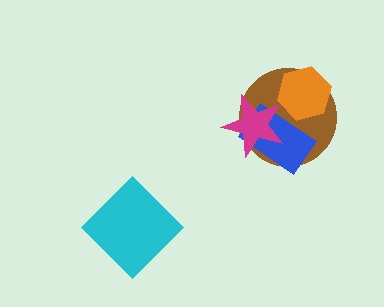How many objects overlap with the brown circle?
3 objects overlap with the brown circle.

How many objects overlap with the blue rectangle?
3 objects overlap with the blue rectangle.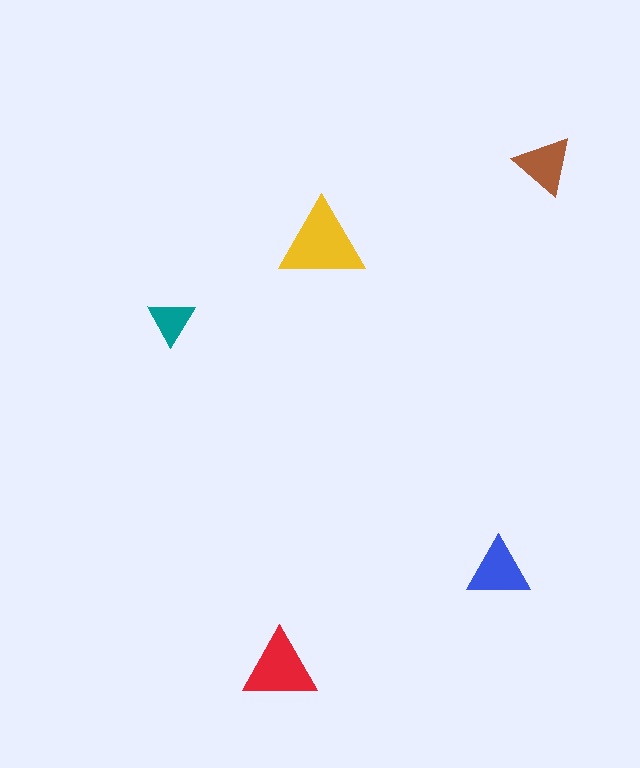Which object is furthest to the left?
The teal triangle is leftmost.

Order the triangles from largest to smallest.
the yellow one, the red one, the blue one, the brown one, the teal one.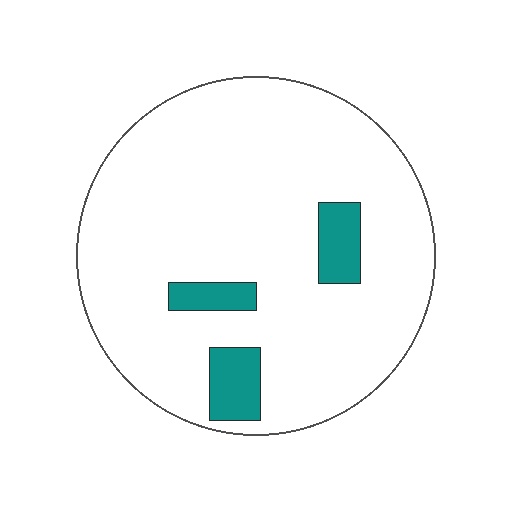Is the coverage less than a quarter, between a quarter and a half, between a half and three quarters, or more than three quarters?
Less than a quarter.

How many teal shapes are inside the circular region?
3.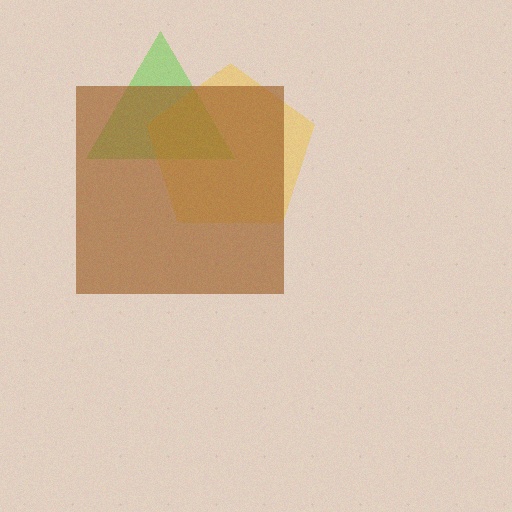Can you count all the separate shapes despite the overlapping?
Yes, there are 3 separate shapes.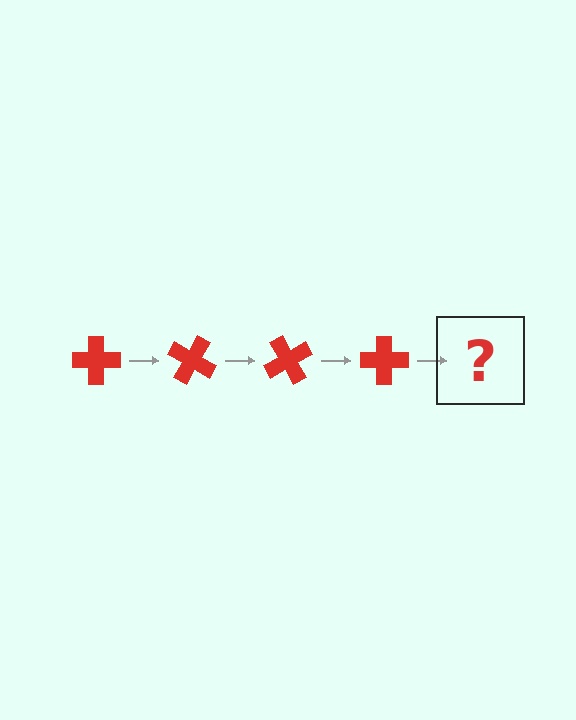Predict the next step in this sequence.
The next step is a red cross rotated 120 degrees.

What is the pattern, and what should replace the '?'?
The pattern is that the cross rotates 30 degrees each step. The '?' should be a red cross rotated 120 degrees.